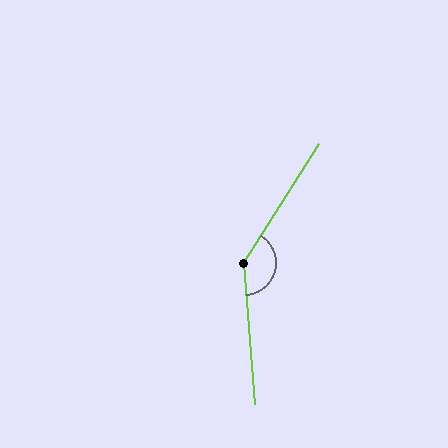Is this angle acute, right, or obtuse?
It is obtuse.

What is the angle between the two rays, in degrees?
Approximately 143 degrees.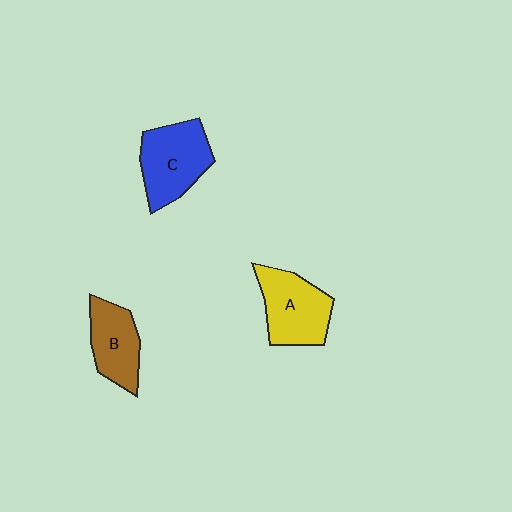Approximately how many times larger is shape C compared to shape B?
Approximately 1.3 times.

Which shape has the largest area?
Shape C (blue).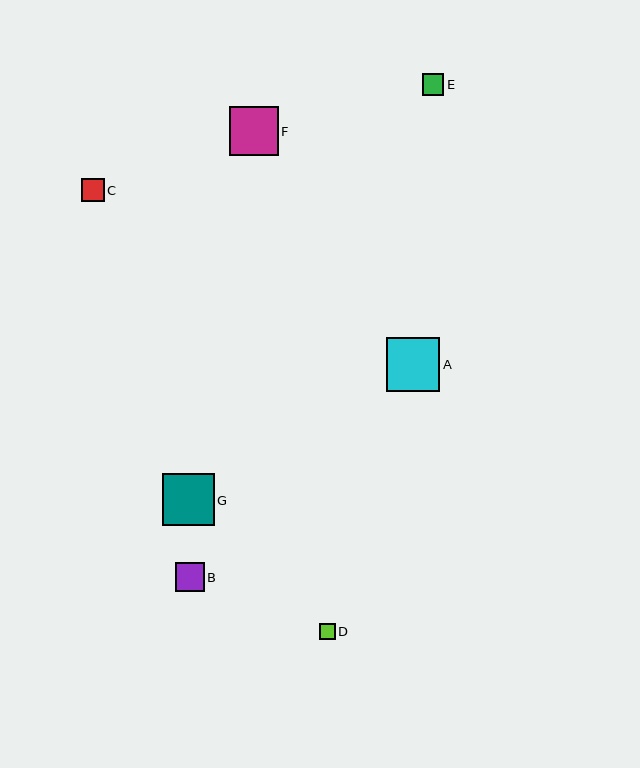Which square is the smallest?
Square D is the smallest with a size of approximately 16 pixels.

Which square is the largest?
Square A is the largest with a size of approximately 54 pixels.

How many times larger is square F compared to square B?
Square F is approximately 1.7 times the size of square B.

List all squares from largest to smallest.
From largest to smallest: A, G, F, B, C, E, D.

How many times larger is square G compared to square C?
Square G is approximately 2.2 times the size of square C.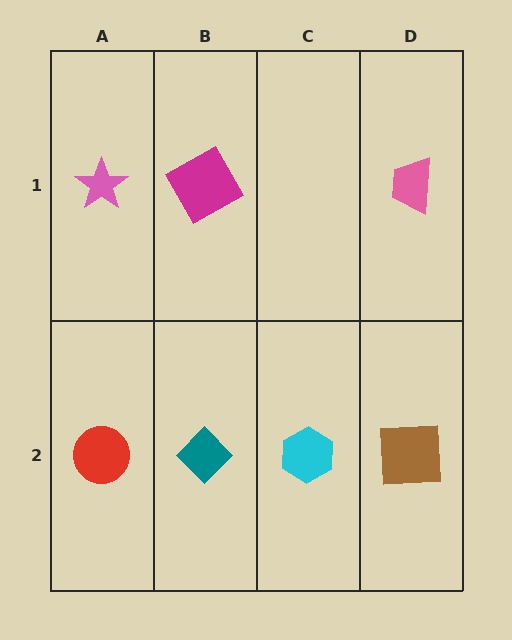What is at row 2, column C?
A cyan hexagon.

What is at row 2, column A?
A red circle.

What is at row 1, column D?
A pink trapezoid.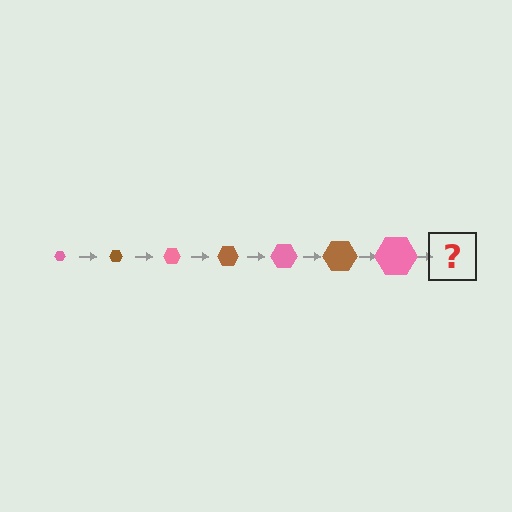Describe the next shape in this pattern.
It should be a brown hexagon, larger than the previous one.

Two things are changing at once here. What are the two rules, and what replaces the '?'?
The two rules are that the hexagon grows larger each step and the color cycles through pink and brown. The '?' should be a brown hexagon, larger than the previous one.